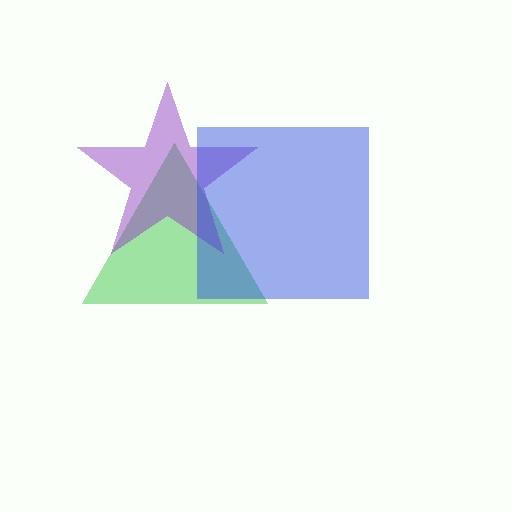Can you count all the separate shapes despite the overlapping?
Yes, there are 3 separate shapes.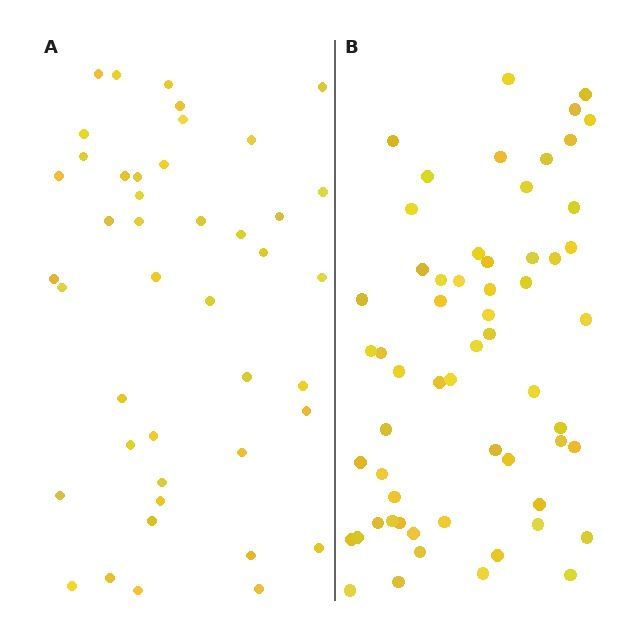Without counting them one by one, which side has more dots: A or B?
Region B (the right region) has more dots.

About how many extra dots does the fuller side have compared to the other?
Region B has approximately 15 more dots than region A.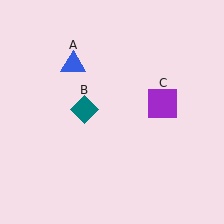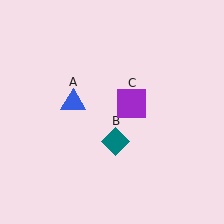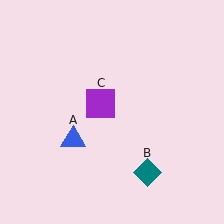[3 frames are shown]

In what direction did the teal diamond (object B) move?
The teal diamond (object B) moved down and to the right.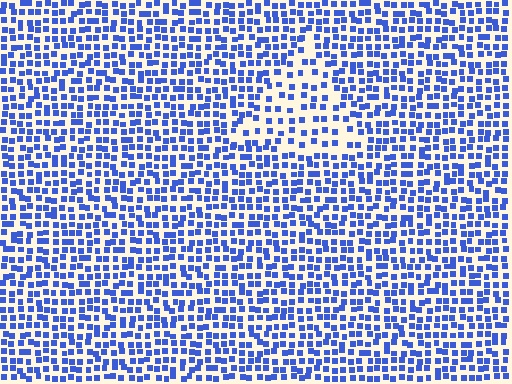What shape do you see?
I see a triangle.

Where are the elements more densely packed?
The elements are more densely packed outside the triangle boundary.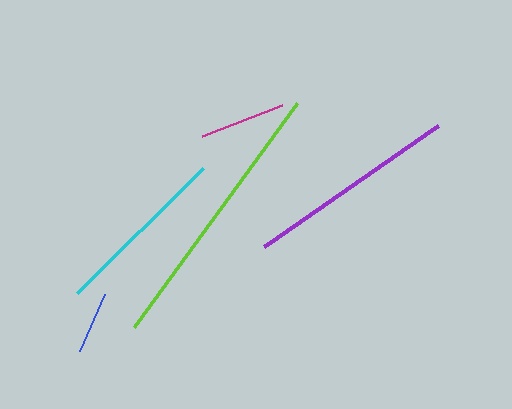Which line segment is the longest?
The lime line is the longest at approximately 277 pixels.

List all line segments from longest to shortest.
From longest to shortest: lime, purple, cyan, magenta, blue.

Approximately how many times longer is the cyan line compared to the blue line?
The cyan line is approximately 2.9 times the length of the blue line.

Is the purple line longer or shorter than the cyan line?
The purple line is longer than the cyan line.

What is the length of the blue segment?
The blue segment is approximately 61 pixels long.